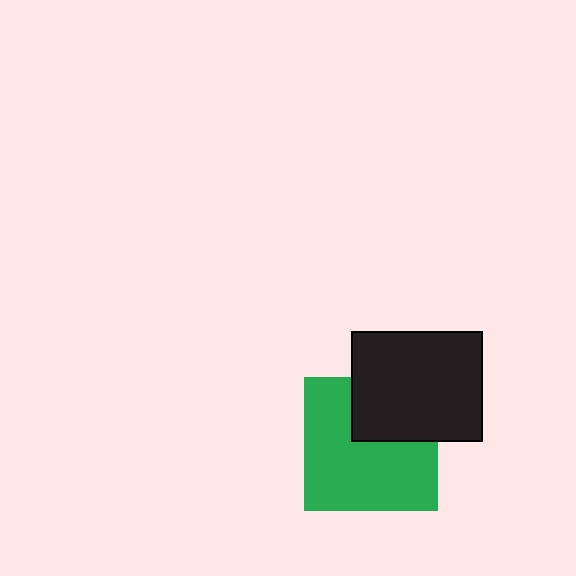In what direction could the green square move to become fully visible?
The green square could move down. That would shift it out from behind the black rectangle entirely.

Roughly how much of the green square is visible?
Most of it is visible (roughly 69%).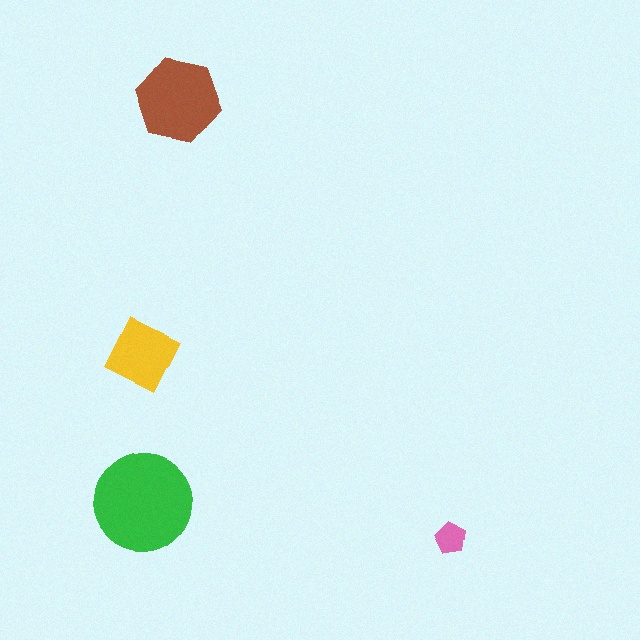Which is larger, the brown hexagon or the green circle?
The green circle.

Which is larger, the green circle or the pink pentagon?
The green circle.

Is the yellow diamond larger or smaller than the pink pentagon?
Larger.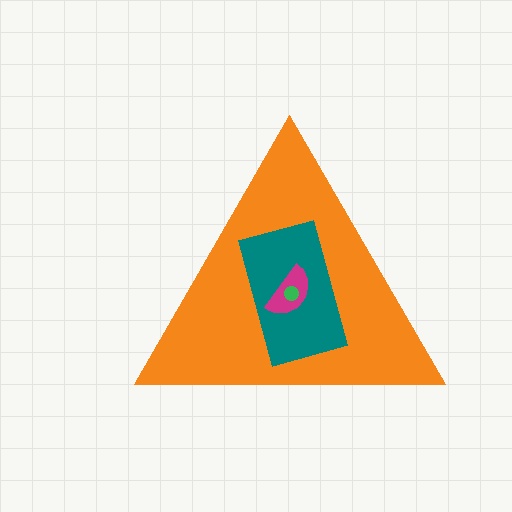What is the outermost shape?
The orange triangle.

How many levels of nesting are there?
4.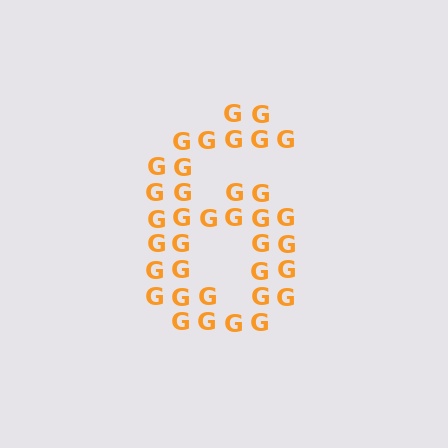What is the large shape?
The large shape is the digit 6.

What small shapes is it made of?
It is made of small letter G's.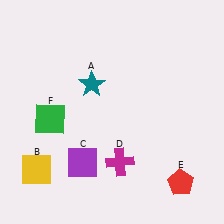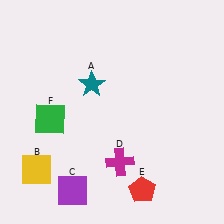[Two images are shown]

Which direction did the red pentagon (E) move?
The red pentagon (E) moved left.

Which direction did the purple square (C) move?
The purple square (C) moved down.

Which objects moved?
The objects that moved are: the purple square (C), the red pentagon (E).